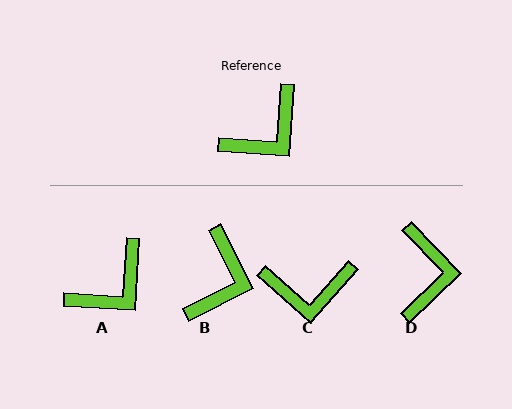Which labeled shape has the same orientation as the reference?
A.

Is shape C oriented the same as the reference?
No, it is off by about 37 degrees.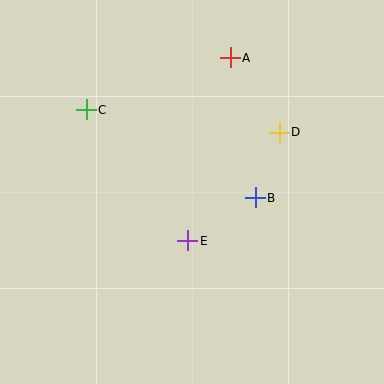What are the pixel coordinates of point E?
Point E is at (188, 241).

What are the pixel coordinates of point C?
Point C is at (86, 110).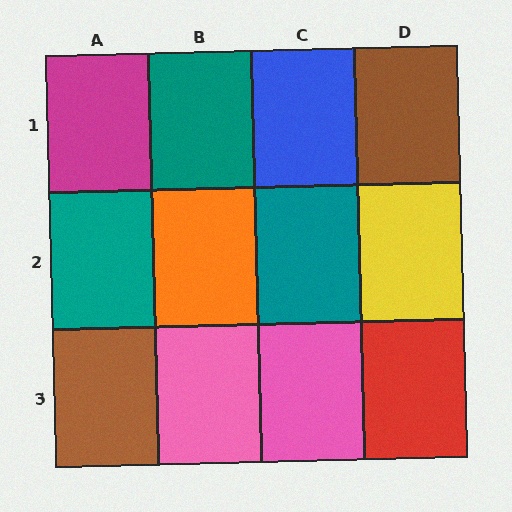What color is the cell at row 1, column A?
Magenta.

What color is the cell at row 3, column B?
Pink.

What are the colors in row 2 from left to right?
Teal, orange, teal, yellow.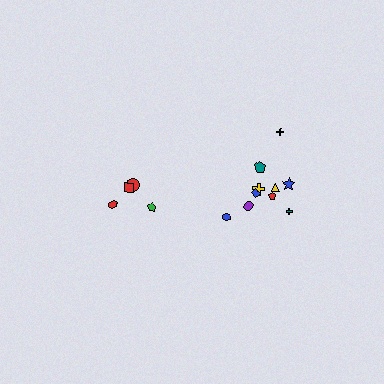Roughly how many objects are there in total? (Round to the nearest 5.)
Roughly 15 objects in total.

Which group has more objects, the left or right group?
The right group.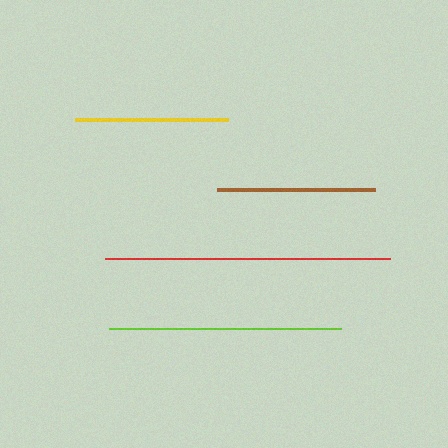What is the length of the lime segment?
The lime segment is approximately 232 pixels long.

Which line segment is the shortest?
The yellow line is the shortest at approximately 152 pixels.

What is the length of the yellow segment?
The yellow segment is approximately 152 pixels long.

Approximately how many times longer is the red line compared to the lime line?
The red line is approximately 1.2 times the length of the lime line.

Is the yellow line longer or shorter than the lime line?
The lime line is longer than the yellow line.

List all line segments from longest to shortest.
From longest to shortest: red, lime, brown, yellow.